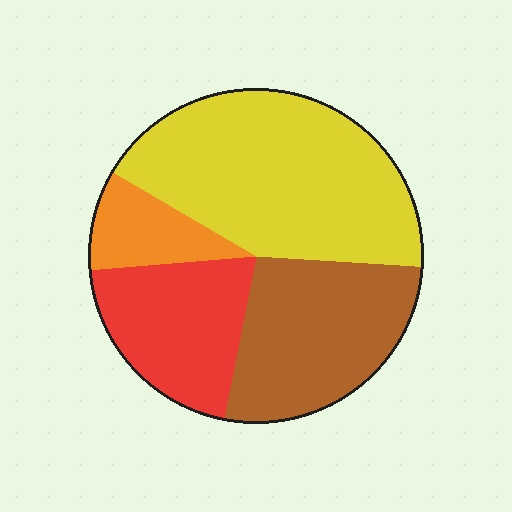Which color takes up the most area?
Yellow, at roughly 45%.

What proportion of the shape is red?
Red takes up less than a quarter of the shape.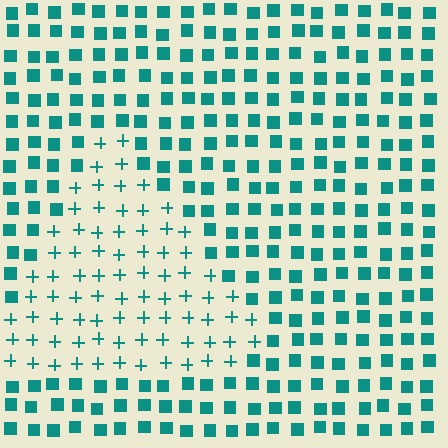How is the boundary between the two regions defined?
The boundary is defined by a change in element shape: plus signs inside vs. squares outside. All elements share the same color and spacing.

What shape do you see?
I see a triangle.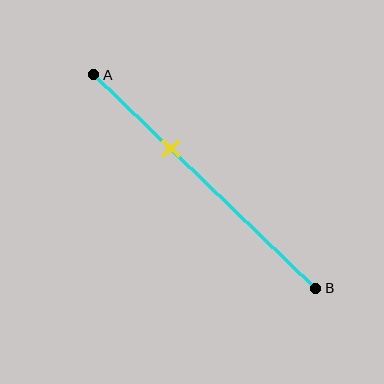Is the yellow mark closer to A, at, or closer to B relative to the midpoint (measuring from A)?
The yellow mark is closer to point A than the midpoint of segment AB.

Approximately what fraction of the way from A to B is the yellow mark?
The yellow mark is approximately 35% of the way from A to B.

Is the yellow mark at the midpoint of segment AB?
No, the mark is at about 35% from A, not at the 50% midpoint.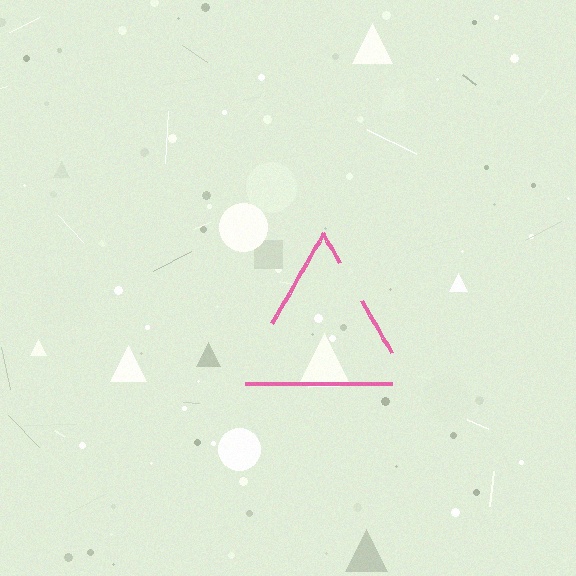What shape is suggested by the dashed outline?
The dashed outline suggests a triangle.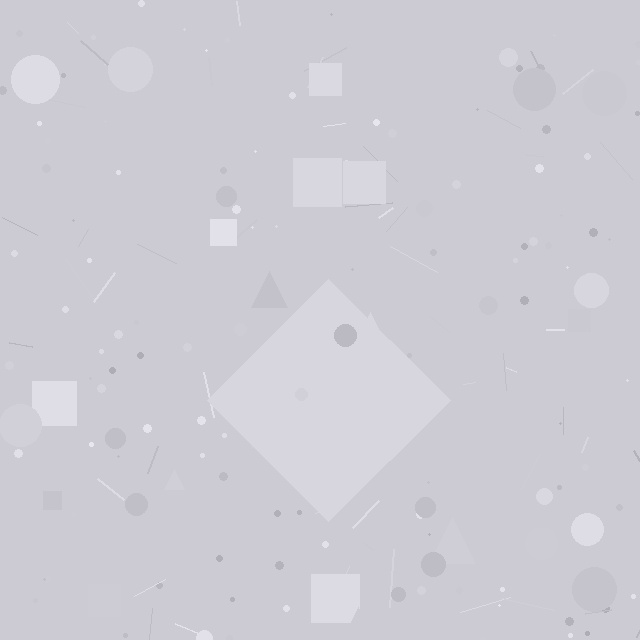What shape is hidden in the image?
A diamond is hidden in the image.